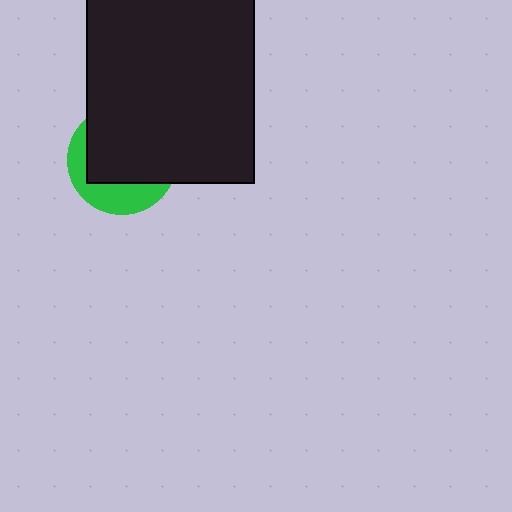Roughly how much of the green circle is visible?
A small part of it is visible (roughly 33%).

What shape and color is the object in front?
The object in front is a black rectangle.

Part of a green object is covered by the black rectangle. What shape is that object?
It is a circle.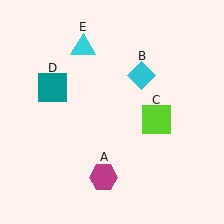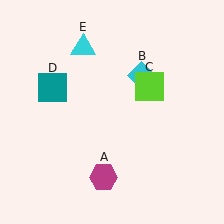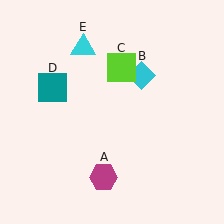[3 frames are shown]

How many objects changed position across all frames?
1 object changed position: lime square (object C).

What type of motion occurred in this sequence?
The lime square (object C) rotated counterclockwise around the center of the scene.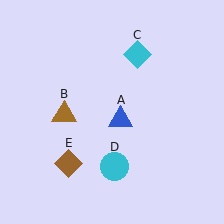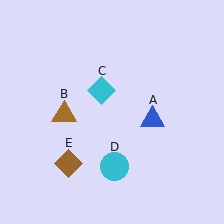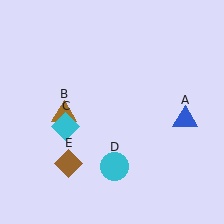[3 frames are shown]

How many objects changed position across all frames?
2 objects changed position: blue triangle (object A), cyan diamond (object C).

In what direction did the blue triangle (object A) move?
The blue triangle (object A) moved right.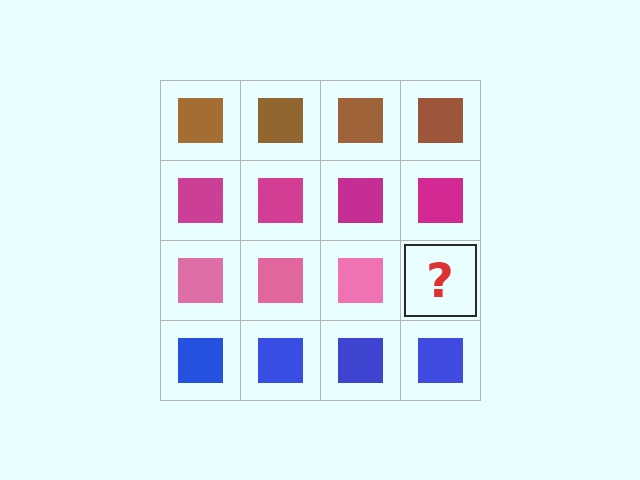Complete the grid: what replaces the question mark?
The question mark should be replaced with a pink square.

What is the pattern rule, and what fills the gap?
The rule is that each row has a consistent color. The gap should be filled with a pink square.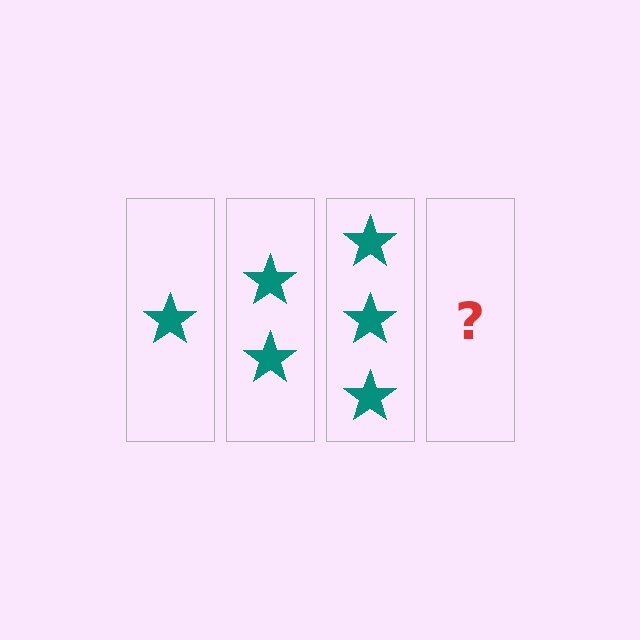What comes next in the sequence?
The next element should be 4 stars.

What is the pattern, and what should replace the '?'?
The pattern is that each step adds one more star. The '?' should be 4 stars.